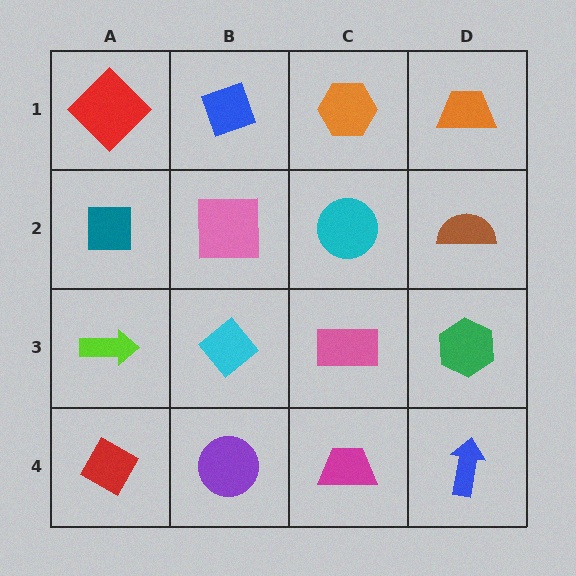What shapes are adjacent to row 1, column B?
A pink square (row 2, column B), a red diamond (row 1, column A), an orange hexagon (row 1, column C).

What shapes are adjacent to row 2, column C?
An orange hexagon (row 1, column C), a pink rectangle (row 3, column C), a pink square (row 2, column B), a brown semicircle (row 2, column D).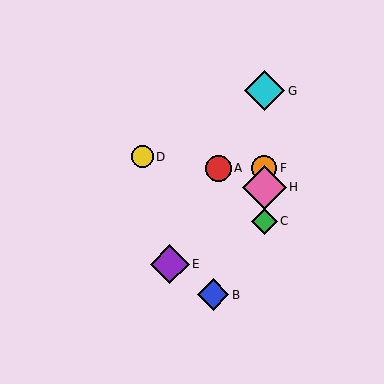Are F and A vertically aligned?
No, F is at x≈264 and A is at x≈218.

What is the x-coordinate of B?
Object B is at x≈213.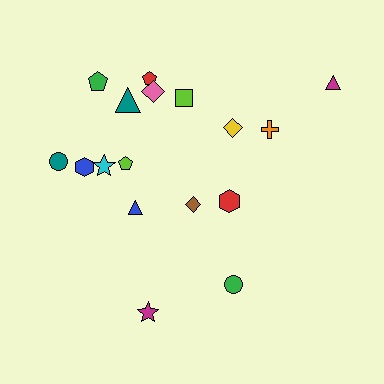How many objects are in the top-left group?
There are 8 objects.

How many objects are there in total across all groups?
There are 17 objects.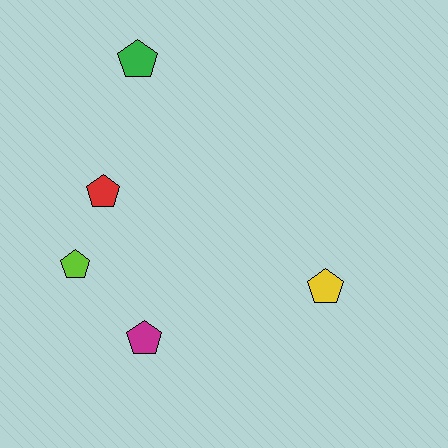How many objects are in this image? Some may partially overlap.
There are 5 objects.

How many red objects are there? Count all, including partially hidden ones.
There is 1 red object.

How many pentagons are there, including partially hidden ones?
There are 5 pentagons.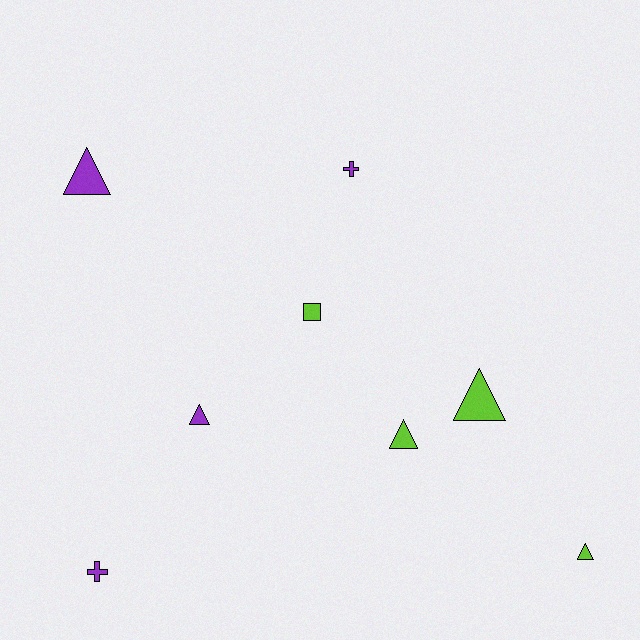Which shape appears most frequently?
Triangle, with 5 objects.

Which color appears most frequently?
Purple, with 4 objects.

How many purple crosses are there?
There are 2 purple crosses.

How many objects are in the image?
There are 8 objects.